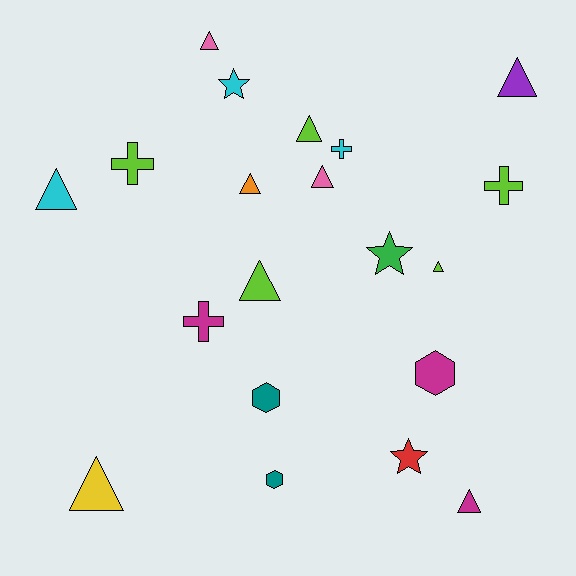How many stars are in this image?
There are 3 stars.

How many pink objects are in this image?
There are 2 pink objects.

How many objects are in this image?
There are 20 objects.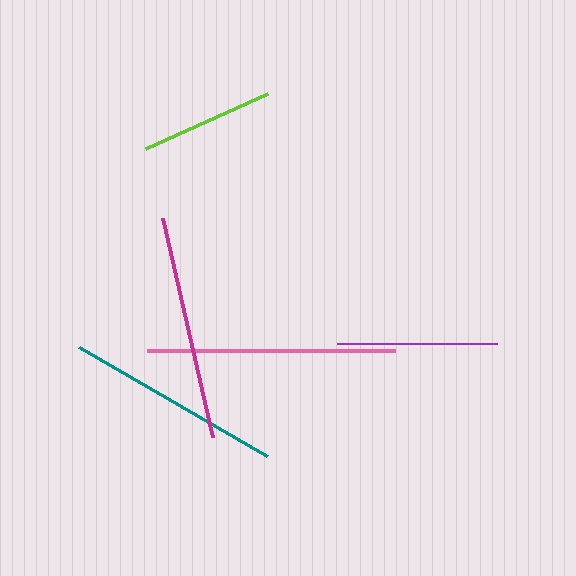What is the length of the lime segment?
The lime segment is approximately 133 pixels long.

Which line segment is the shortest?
The lime line is the shortest at approximately 133 pixels.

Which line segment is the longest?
The pink line is the longest at approximately 248 pixels.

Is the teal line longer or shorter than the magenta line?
The magenta line is longer than the teal line.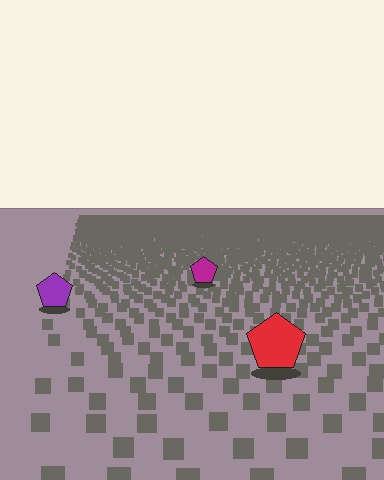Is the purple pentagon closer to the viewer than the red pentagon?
No. The red pentagon is closer — you can tell from the texture gradient: the ground texture is coarser near it.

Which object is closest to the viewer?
The red pentagon is closest. The texture marks near it are larger and more spread out.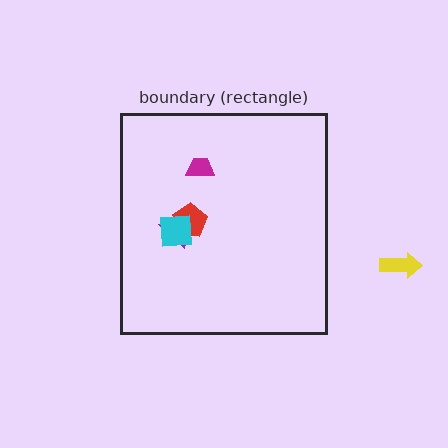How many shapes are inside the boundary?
4 inside, 1 outside.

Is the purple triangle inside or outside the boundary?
Inside.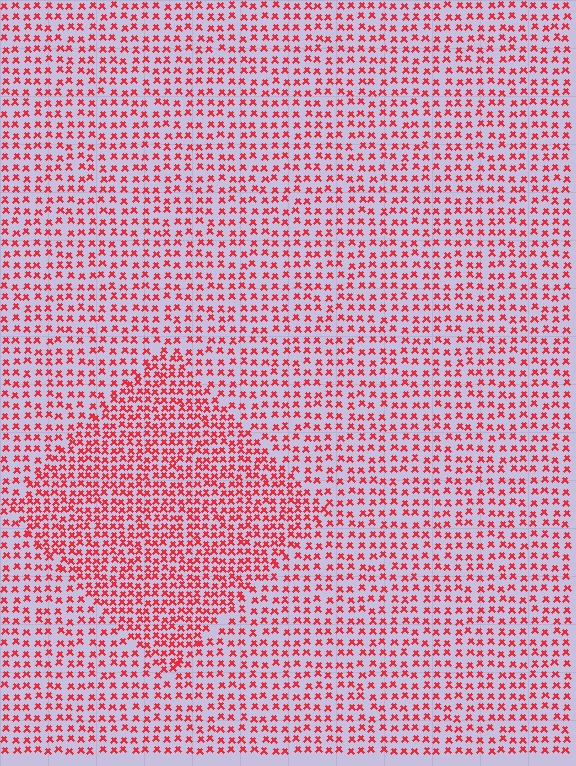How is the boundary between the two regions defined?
The boundary is defined by a change in element density (approximately 1.6x ratio). All elements are the same color, size, and shape.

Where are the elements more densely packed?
The elements are more densely packed inside the diamond boundary.